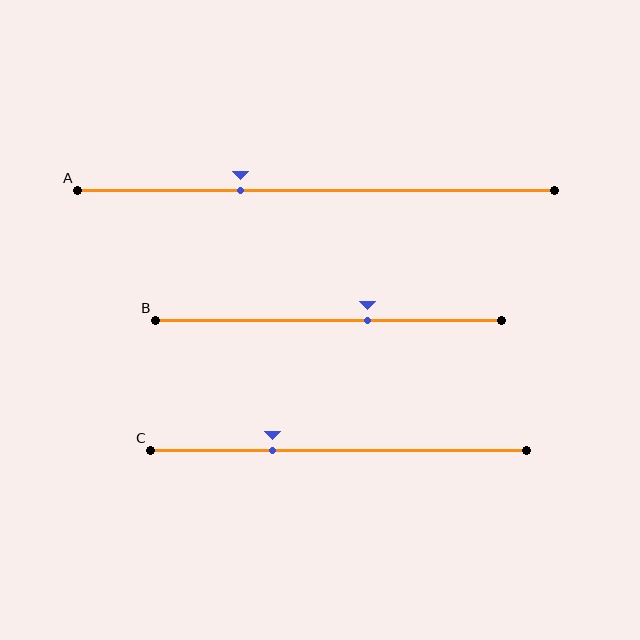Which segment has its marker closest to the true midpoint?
Segment B has its marker closest to the true midpoint.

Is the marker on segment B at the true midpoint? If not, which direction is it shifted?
No, the marker on segment B is shifted to the right by about 11% of the segment length.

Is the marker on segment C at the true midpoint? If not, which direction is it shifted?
No, the marker on segment C is shifted to the left by about 18% of the segment length.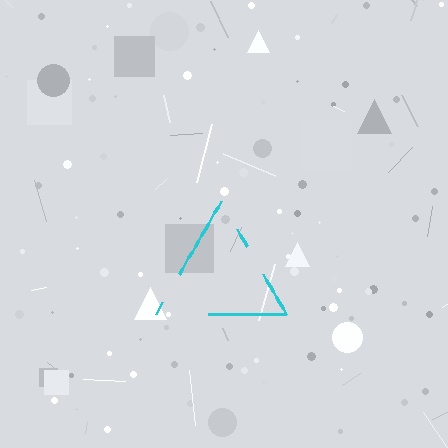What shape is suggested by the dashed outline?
The dashed outline suggests a triangle.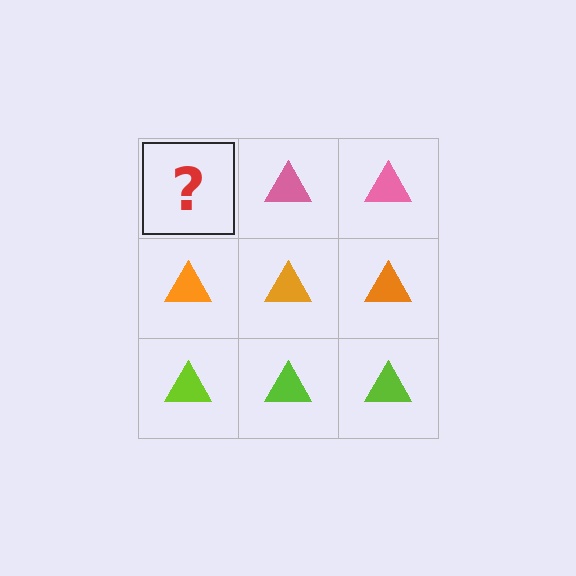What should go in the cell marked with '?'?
The missing cell should contain a pink triangle.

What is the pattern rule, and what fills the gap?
The rule is that each row has a consistent color. The gap should be filled with a pink triangle.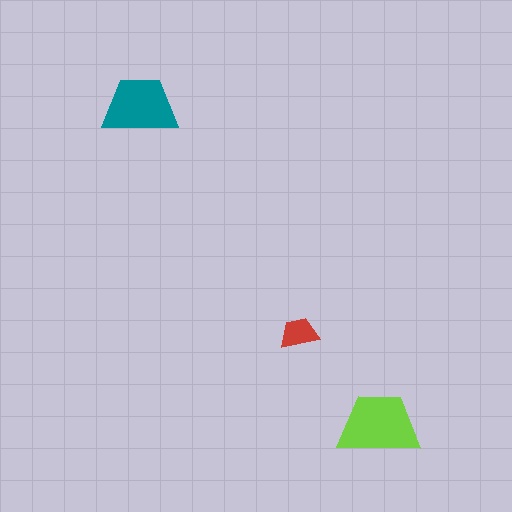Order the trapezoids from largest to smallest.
the lime one, the teal one, the red one.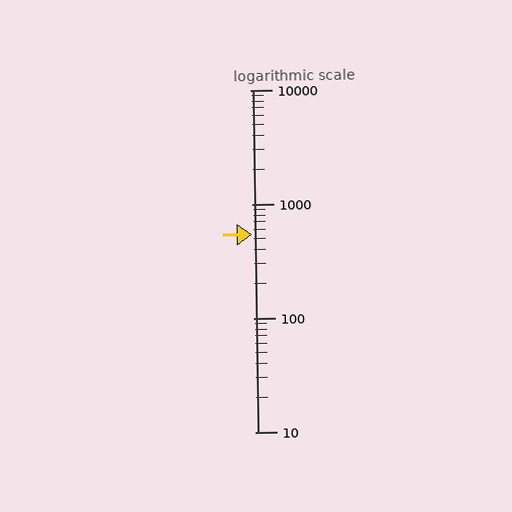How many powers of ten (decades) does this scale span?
The scale spans 3 decades, from 10 to 10000.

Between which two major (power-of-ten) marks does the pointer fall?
The pointer is between 100 and 1000.